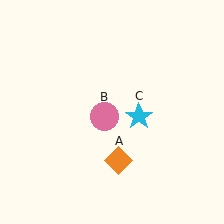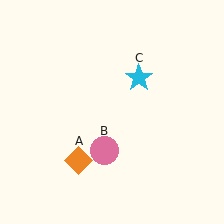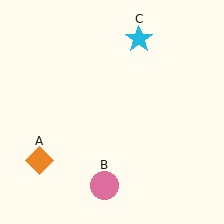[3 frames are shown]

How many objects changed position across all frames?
3 objects changed position: orange diamond (object A), pink circle (object B), cyan star (object C).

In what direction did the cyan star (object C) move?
The cyan star (object C) moved up.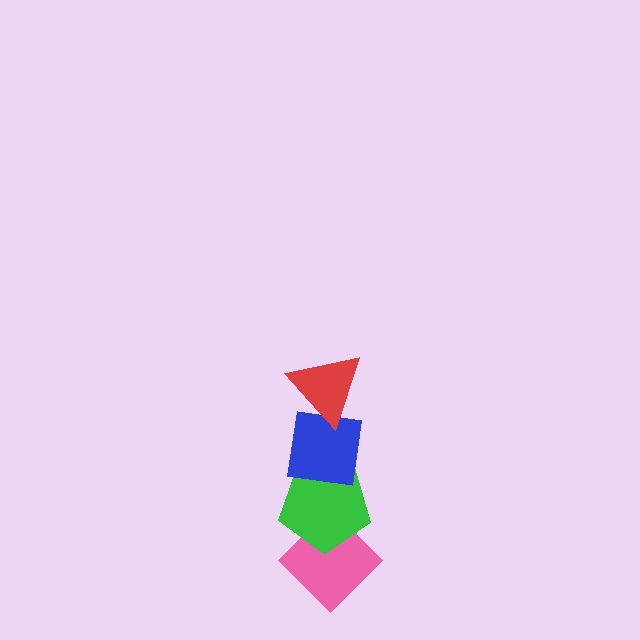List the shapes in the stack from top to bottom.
From top to bottom: the red triangle, the blue square, the green pentagon, the pink diamond.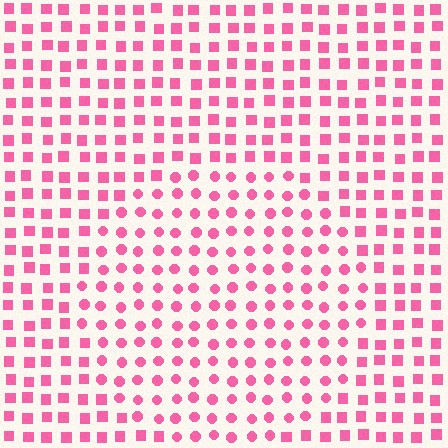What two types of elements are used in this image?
The image uses circles inside the circle region and squares outside it.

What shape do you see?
I see a circle.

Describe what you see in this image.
The image is filled with small pink elements arranged in a uniform grid. A circle-shaped region contains circles, while the surrounding area contains squares. The boundary is defined purely by the change in element shape.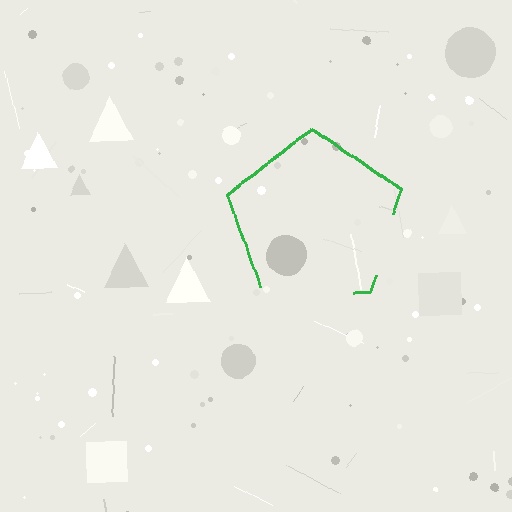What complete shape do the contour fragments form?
The contour fragments form a pentagon.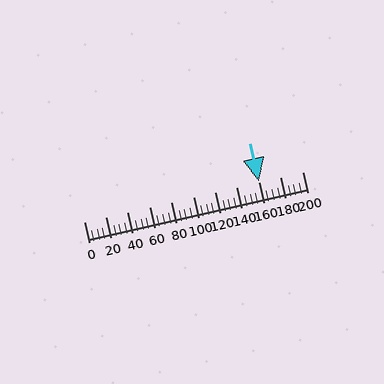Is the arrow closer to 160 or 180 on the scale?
The arrow is closer to 160.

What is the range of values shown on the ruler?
The ruler shows values from 0 to 200.